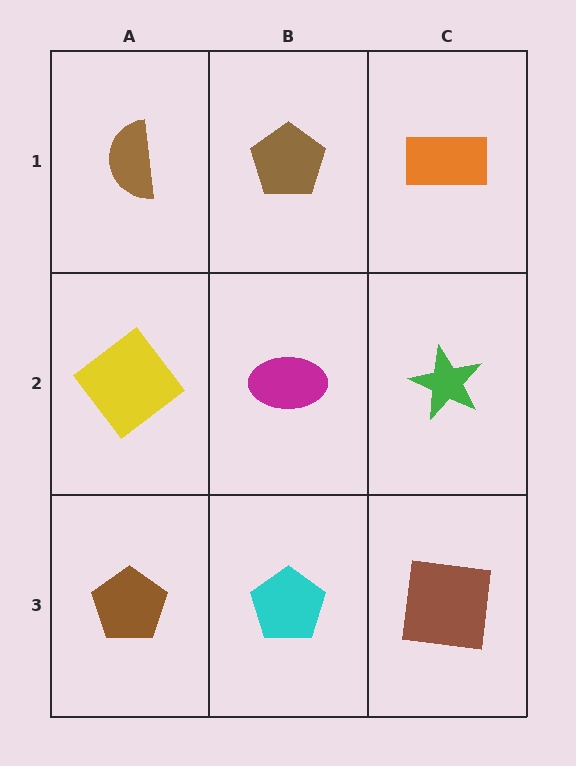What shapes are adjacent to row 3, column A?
A yellow diamond (row 2, column A), a cyan pentagon (row 3, column B).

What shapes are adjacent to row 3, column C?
A green star (row 2, column C), a cyan pentagon (row 3, column B).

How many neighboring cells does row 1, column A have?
2.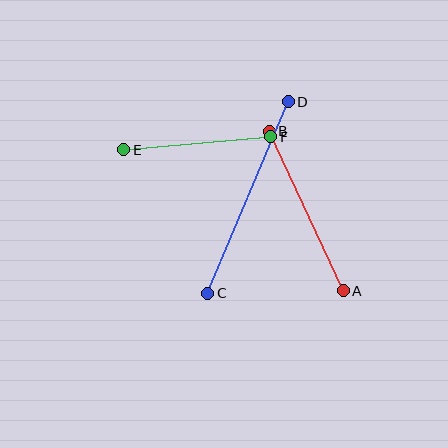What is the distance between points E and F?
The distance is approximately 147 pixels.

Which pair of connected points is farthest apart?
Points C and D are farthest apart.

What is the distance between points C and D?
The distance is approximately 207 pixels.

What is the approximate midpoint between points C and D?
The midpoint is at approximately (248, 197) pixels.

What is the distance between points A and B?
The distance is approximately 176 pixels.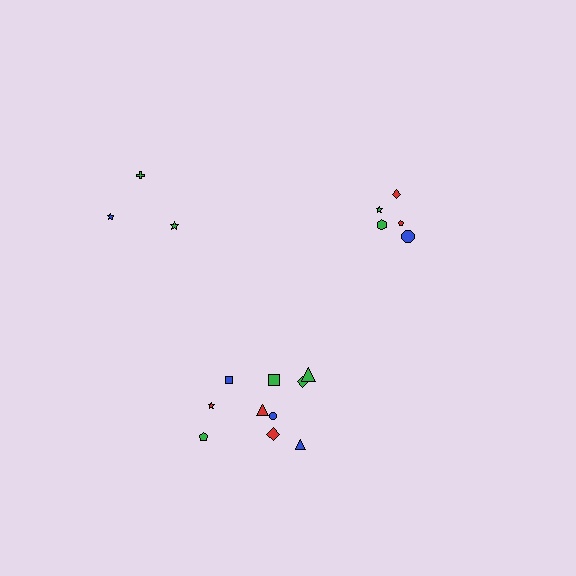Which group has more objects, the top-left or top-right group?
The top-right group.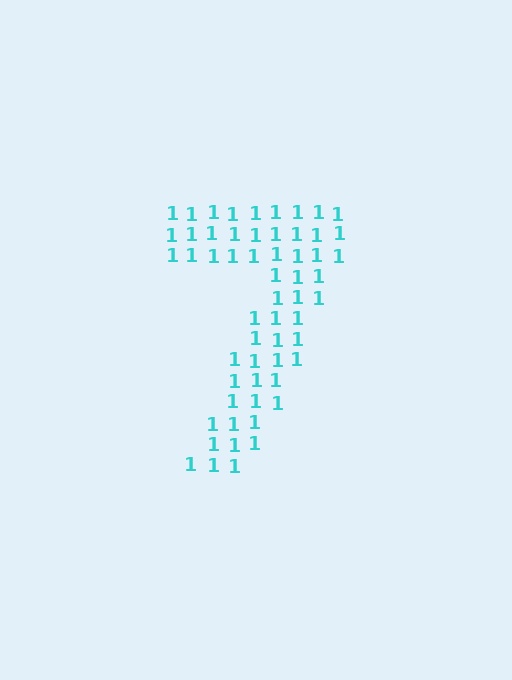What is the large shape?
The large shape is the digit 7.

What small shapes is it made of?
It is made of small digit 1's.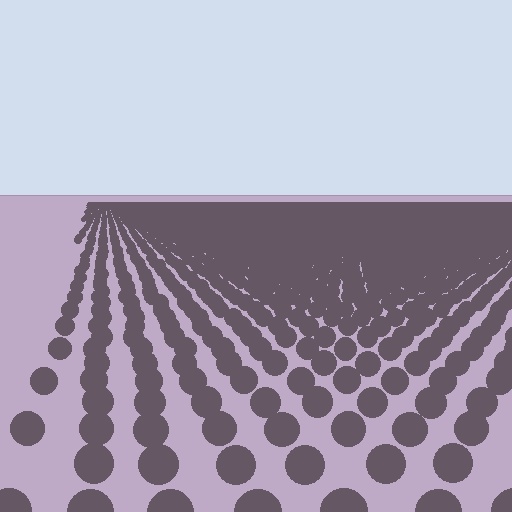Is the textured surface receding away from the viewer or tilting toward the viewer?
The surface is receding away from the viewer. Texture elements get smaller and denser toward the top.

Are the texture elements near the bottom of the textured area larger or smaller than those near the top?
Larger. Near the bottom, elements are closer to the viewer and appear at a bigger on-screen size.